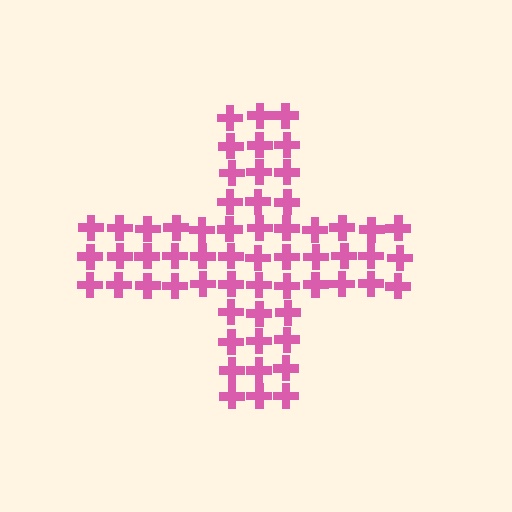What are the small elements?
The small elements are crosses.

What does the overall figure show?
The overall figure shows a cross.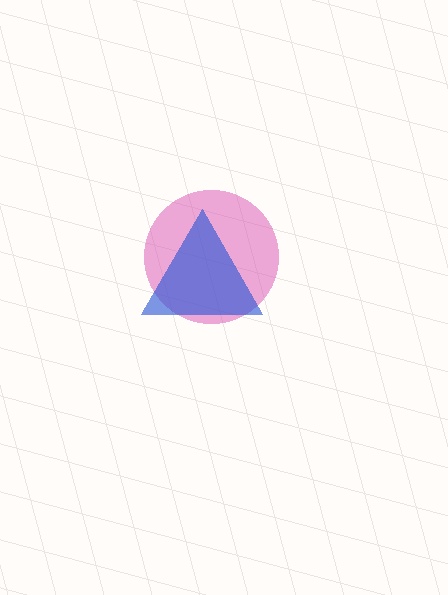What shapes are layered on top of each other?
The layered shapes are: a pink circle, a blue triangle.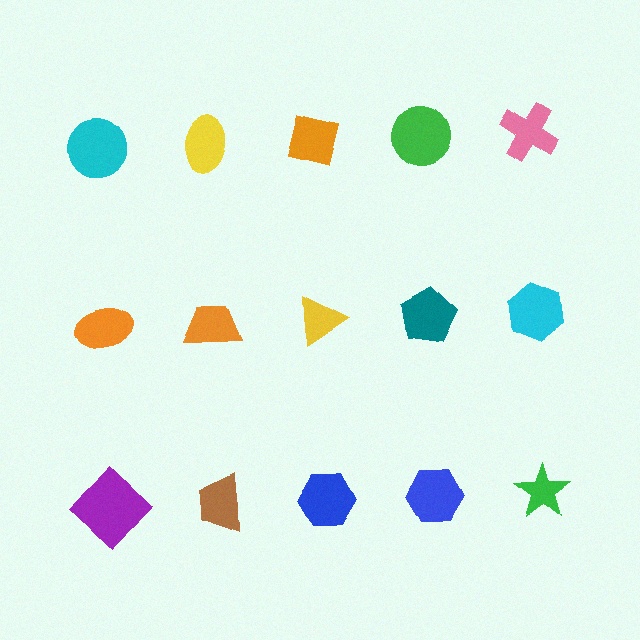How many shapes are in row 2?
5 shapes.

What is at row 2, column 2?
An orange trapezoid.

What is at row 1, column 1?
A cyan circle.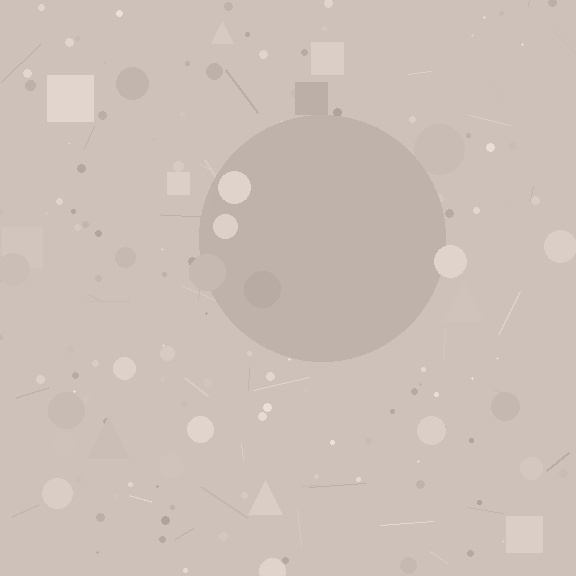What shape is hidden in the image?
A circle is hidden in the image.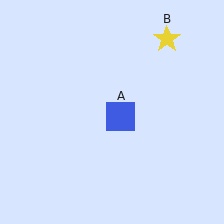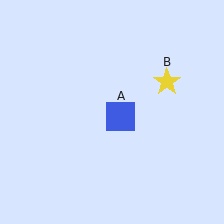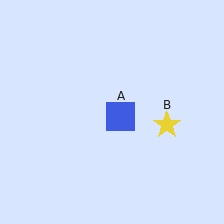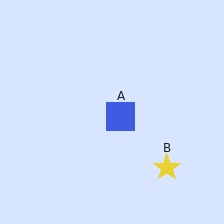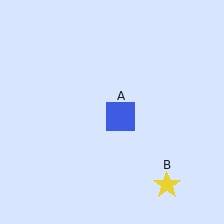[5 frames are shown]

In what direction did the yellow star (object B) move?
The yellow star (object B) moved down.